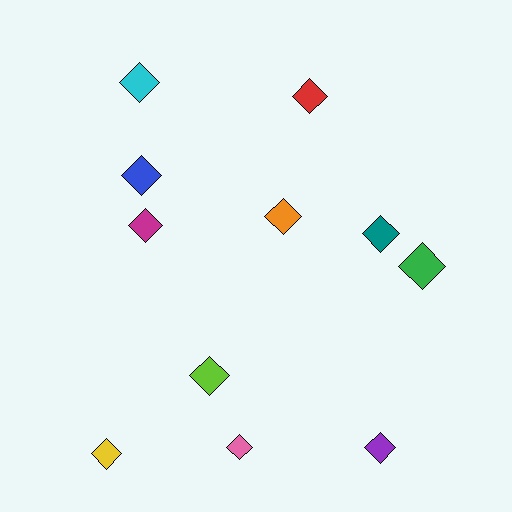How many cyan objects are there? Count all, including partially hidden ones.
There is 1 cyan object.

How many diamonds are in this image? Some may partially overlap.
There are 11 diamonds.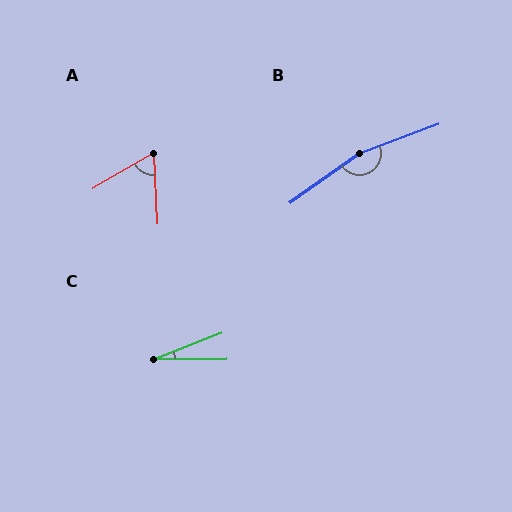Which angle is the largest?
B, at approximately 165 degrees.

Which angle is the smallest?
C, at approximately 21 degrees.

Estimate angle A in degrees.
Approximately 62 degrees.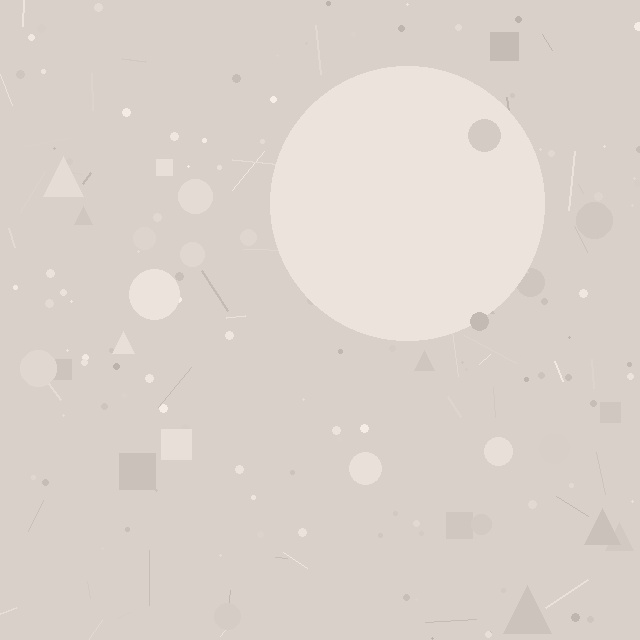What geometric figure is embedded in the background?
A circle is embedded in the background.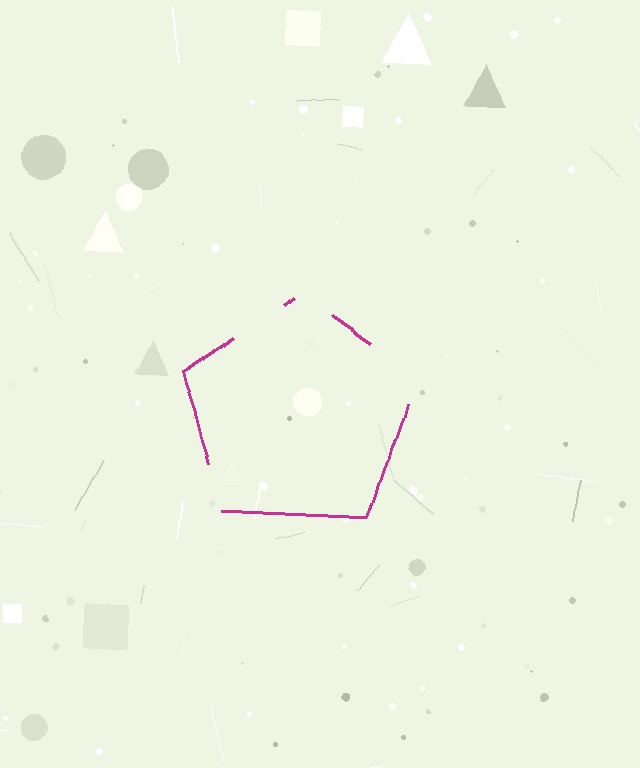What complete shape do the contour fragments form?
The contour fragments form a pentagon.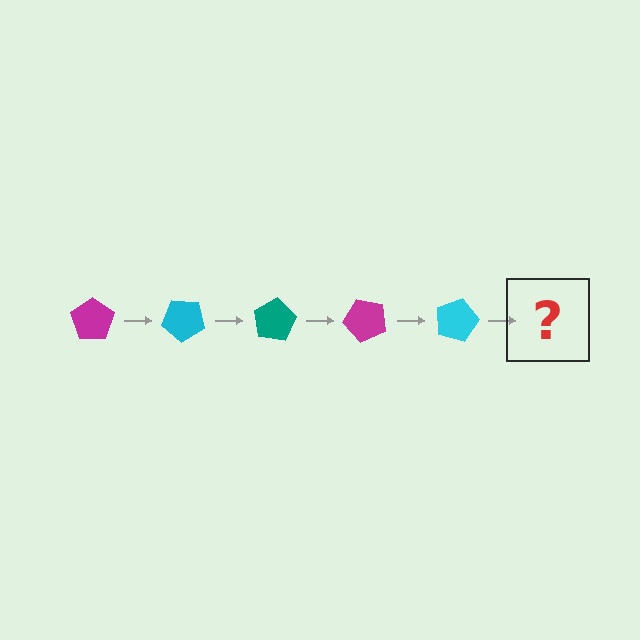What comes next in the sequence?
The next element should be a teal pentagon, rotated 200 degrees from the start.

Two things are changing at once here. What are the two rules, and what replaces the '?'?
The two rules are that it rotates 40 degrees each step and the color cycles through magenta, cyan, and teal. The '?' should be a teal pentagon, rotated 200 degrees from the start.